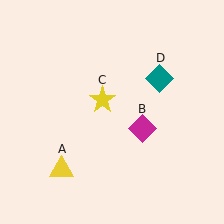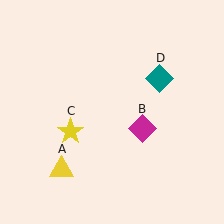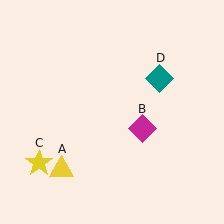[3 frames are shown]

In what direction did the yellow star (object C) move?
The yellow star (object C) moved down and to the left.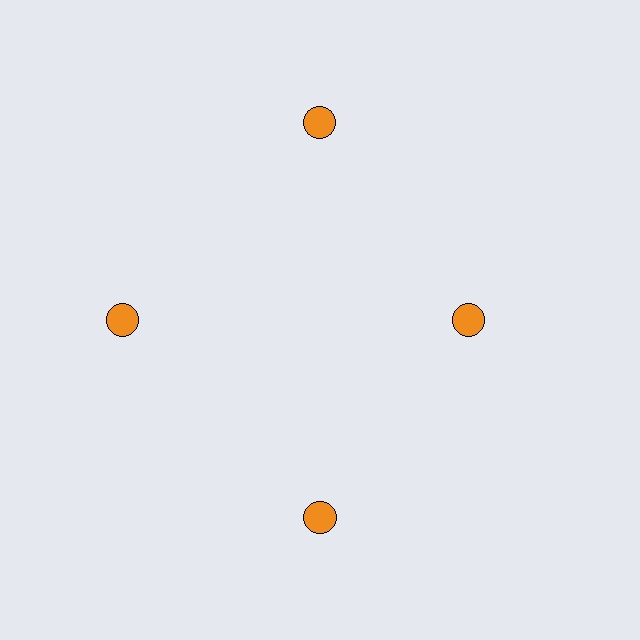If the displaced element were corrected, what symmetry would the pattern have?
It would have 4-fold rotational symmetry — the pattern would map onto itself every 90 degrees.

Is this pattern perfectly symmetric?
No. The 4 orange circles are arranged in a ring, but one element near the 3 o'clock position is pulled inward toward the center, breaking the 4-fold rotational symmetry.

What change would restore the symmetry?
The symmetry would be restored by moving it outward, back onto the ring so that all 4 circles sit at equal angles and equal distance from the center.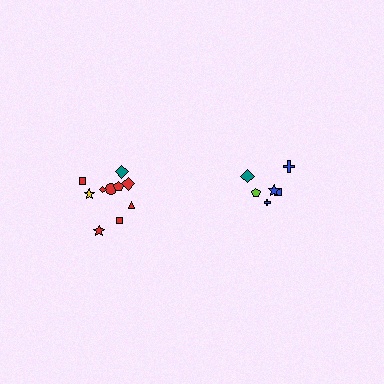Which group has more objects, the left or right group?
The left group.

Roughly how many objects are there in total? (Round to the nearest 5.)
Roughly 15 objects in total.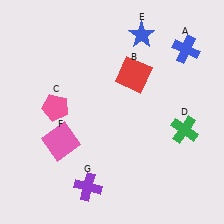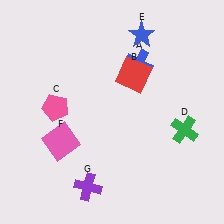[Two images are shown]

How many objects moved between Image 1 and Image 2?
1 object moved between the two images.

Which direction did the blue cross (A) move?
The blue cross (A) moved left.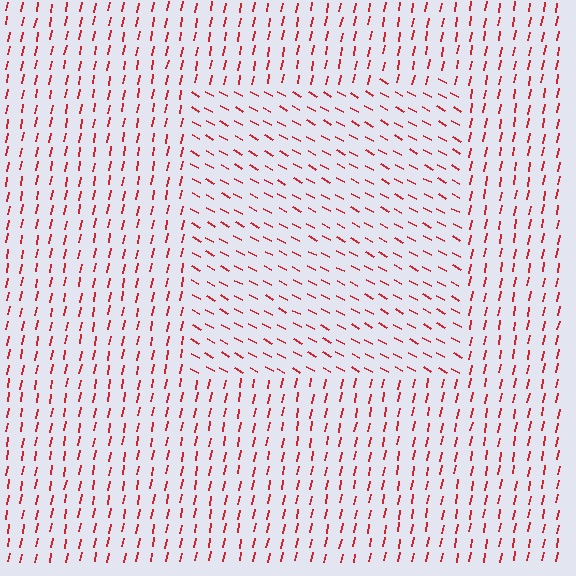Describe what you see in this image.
The image is filled with small red line segments. A rectangle region in the image has lines oriented differently from the surrounding lines, creating a visible texture boundary.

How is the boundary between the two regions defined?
The boundary is defined purely by a change in line orientation (approximately 72 degrees difference). All lines are the same color and thickness.